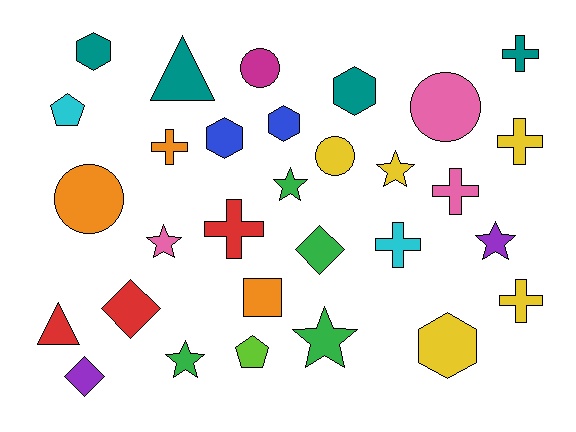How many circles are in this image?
There are 4 circles.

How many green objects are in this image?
There are 4 green objects.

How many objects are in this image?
There are 30 objects.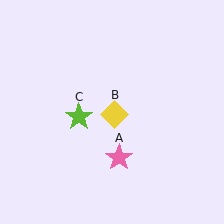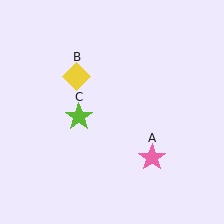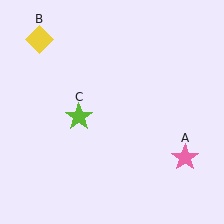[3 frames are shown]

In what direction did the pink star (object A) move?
The pink star (object A) moved right.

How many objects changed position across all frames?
2 objects changed position: pink star (object A), yellow diamond (object B).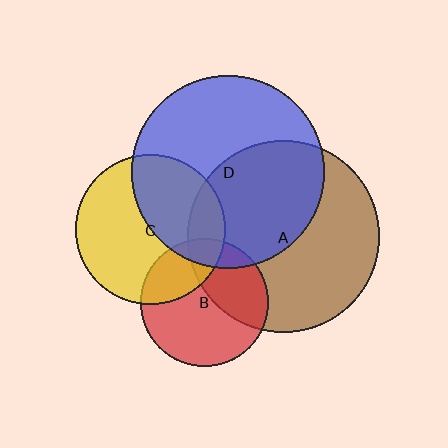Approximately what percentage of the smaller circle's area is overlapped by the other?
Approximately 15%.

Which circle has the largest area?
Circle D (blue).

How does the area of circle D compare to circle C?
Approximately 1.7 times.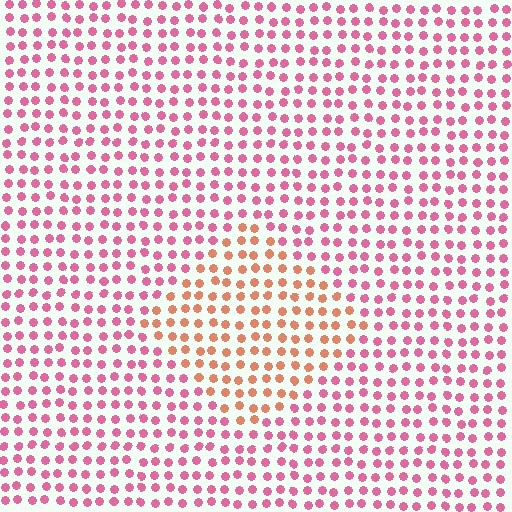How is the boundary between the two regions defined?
The boundary is defined purely by a slight shift in hue (about 42 degrees). Spacing, size, and orientation are identical on both sides.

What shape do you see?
I see a diamond.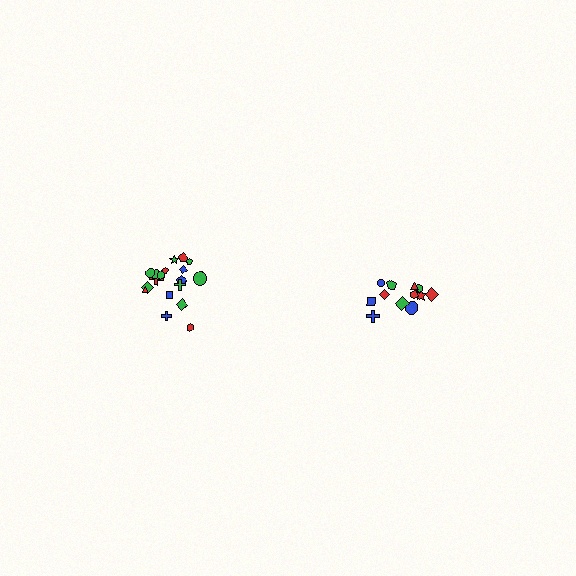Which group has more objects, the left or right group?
The left group.